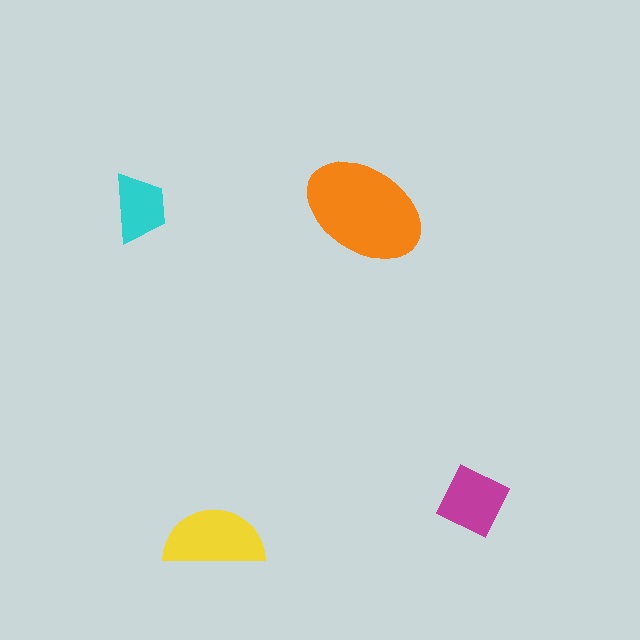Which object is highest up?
The cyan trapezoid is topmost.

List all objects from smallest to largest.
The cyan trapezoid, the magenta diamond, the yellow semicircle, the orange ellipse.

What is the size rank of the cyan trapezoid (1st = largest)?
4th.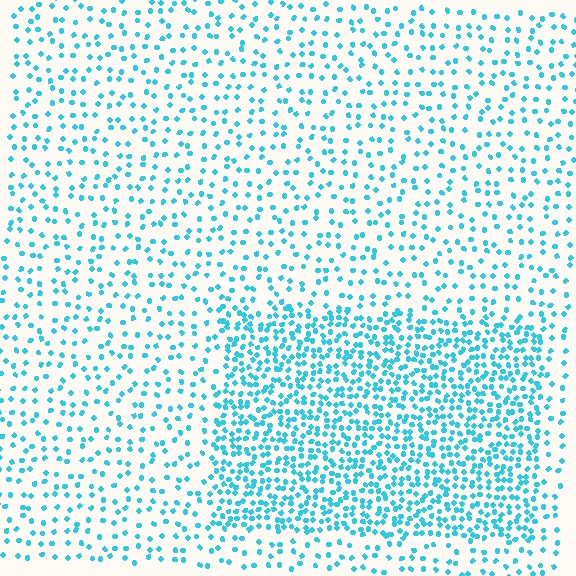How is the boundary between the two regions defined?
The boundary is defined by a change in element density (approximately 2.3x ratio). All elements are the same color, size, and shape.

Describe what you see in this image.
The image contains small cyan elements arranged at two different densities. A rectangle-shaped region is visible where the elements are more densely packed than the surrounding area.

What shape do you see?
I see a rectangle.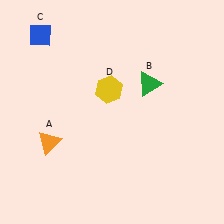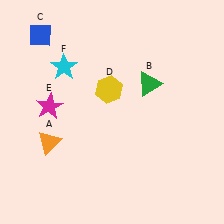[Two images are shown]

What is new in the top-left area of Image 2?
A magenta star (E) was added in the top-left area of Image 2.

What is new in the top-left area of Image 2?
A cyan star (F) was added in the top-left area of Image 2.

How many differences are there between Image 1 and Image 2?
There are 2 differences between the two images.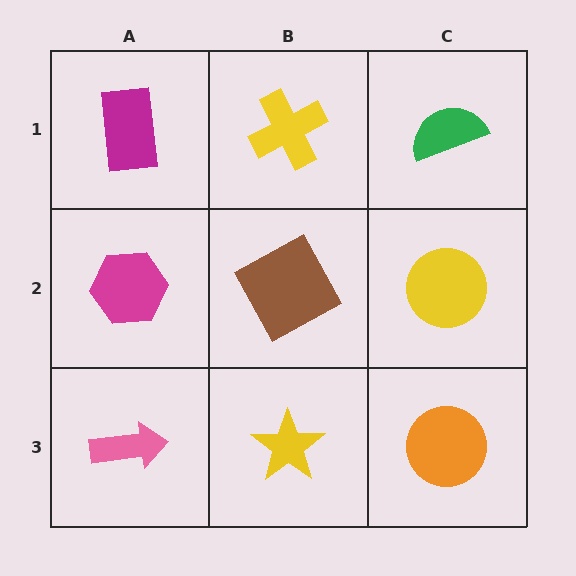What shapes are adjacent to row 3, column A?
A magenta hexagon (row 2, column A), a yellow star (row 3, column B).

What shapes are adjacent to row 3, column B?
A brown square (row 2, column B), a pink arrow (row 3, column A), an orange circle (row 3, column C).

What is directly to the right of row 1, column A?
A yellow cross.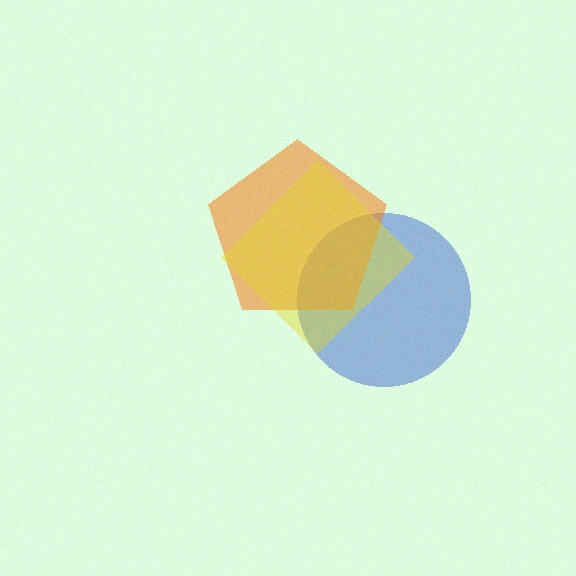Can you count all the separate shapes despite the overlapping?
Yes, there are 3 separate shapes.